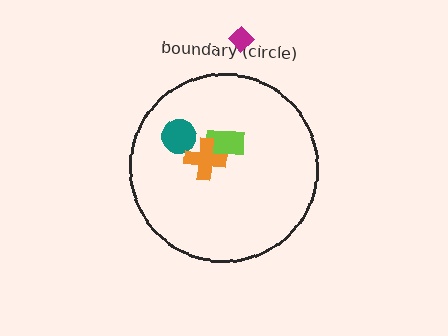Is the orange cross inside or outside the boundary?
Inside.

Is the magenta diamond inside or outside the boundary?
Outside.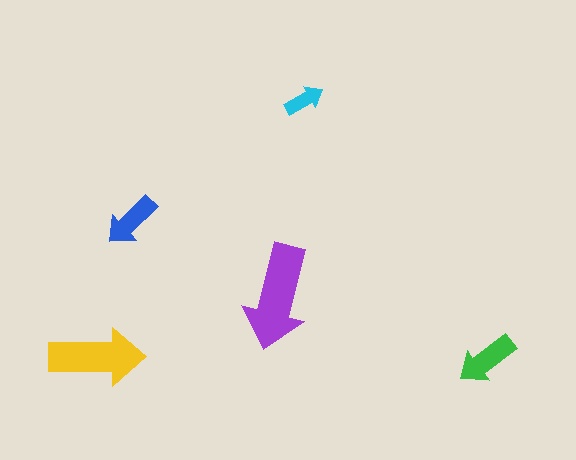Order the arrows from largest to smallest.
the purple one, the yellow one, the green one, the blue one, the cyan one.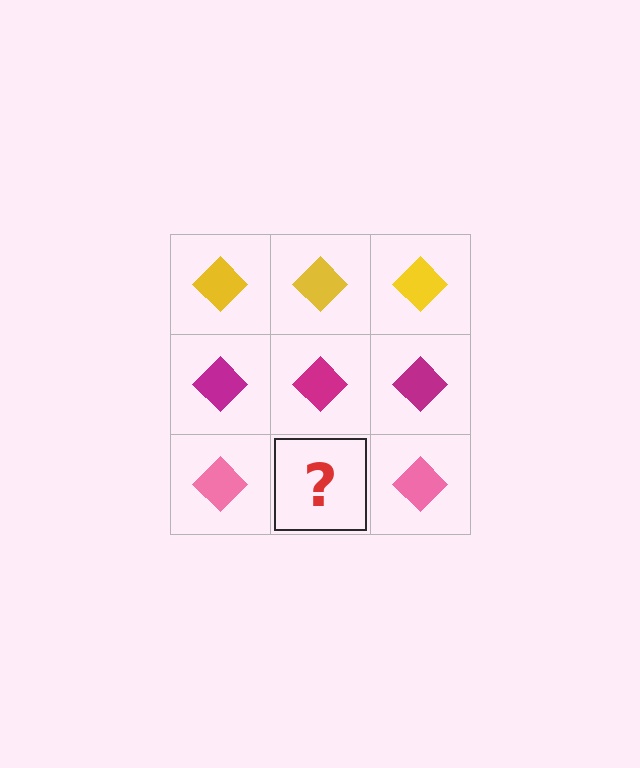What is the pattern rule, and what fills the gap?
The rule is that each row has a consistent color. The gap should be filled with a pink diamond.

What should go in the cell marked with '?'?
The missing cell should contain a pink diamond.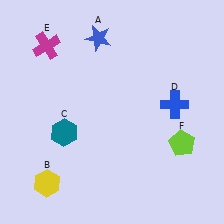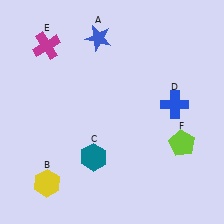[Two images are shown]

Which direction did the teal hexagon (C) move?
The teal hexagon (C) moved right.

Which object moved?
The teal hexagon (C) moved right.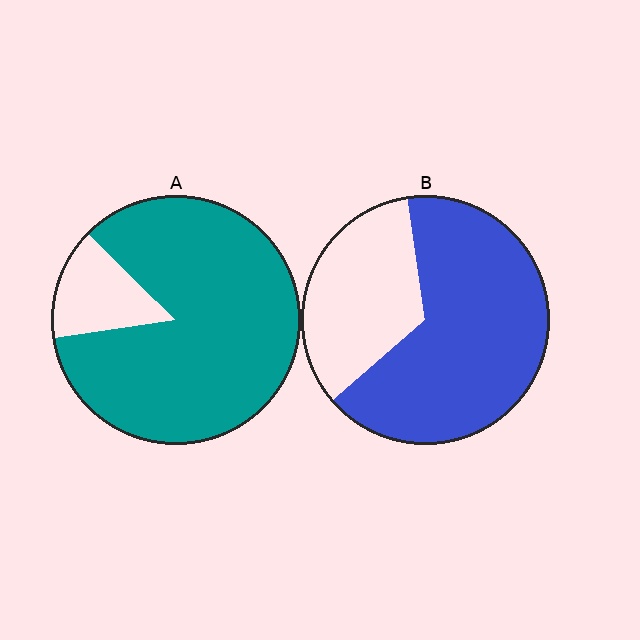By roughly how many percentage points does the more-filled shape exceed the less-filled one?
By roughly 20 percentage points (A over B).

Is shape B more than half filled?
Yes.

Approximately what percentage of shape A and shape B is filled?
A is approximately 85% and B is approximately 65%.